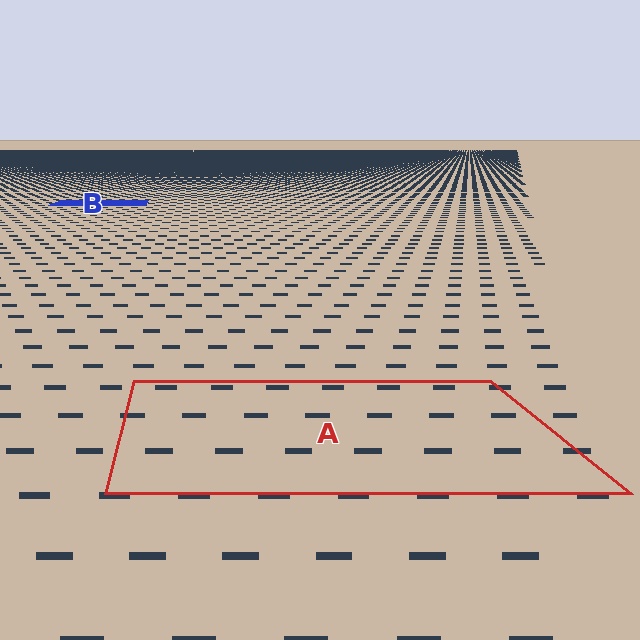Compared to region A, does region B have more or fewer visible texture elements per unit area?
Region B has more texture elements per unit area — they are packed more densely because it is farther away.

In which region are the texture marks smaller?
The texture marks are smaller in region B, because it is farther away.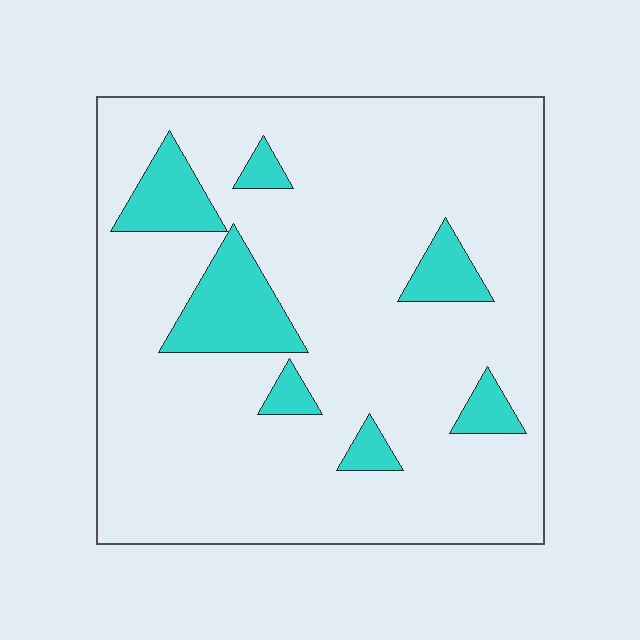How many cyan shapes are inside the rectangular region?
7.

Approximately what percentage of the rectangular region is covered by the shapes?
Approximately 15%.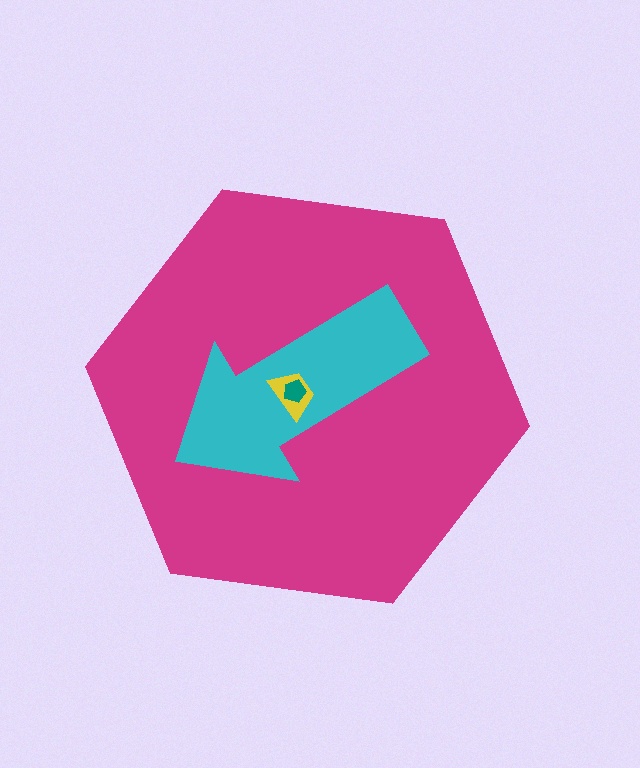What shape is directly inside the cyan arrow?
The yellow trapezoid.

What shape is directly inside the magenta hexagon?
The cyan arrow.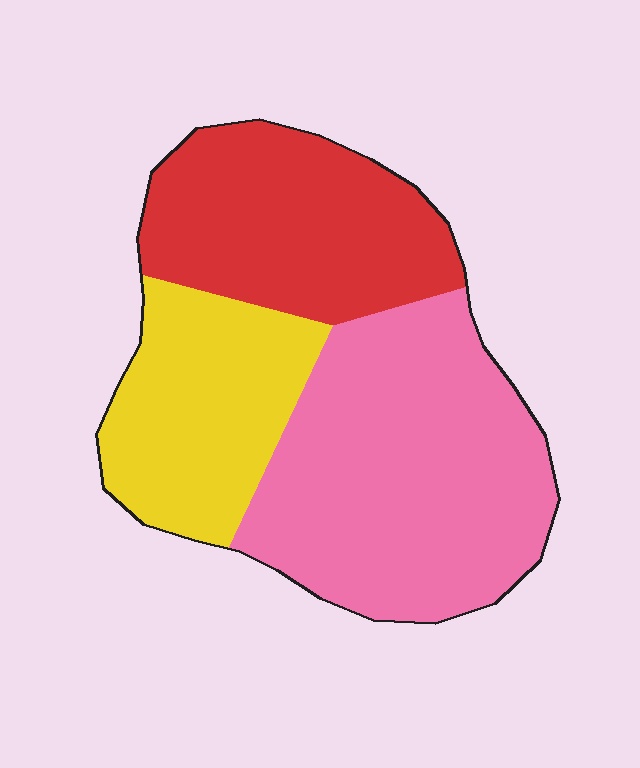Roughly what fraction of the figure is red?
Red covers 30% of the figure.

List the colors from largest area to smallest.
From largest to smallest: pink, red, yellow.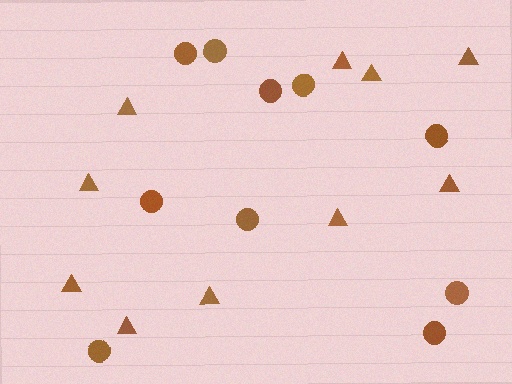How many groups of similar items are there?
There are 2 groups: one group of triangles (10) and one group of circles (10).